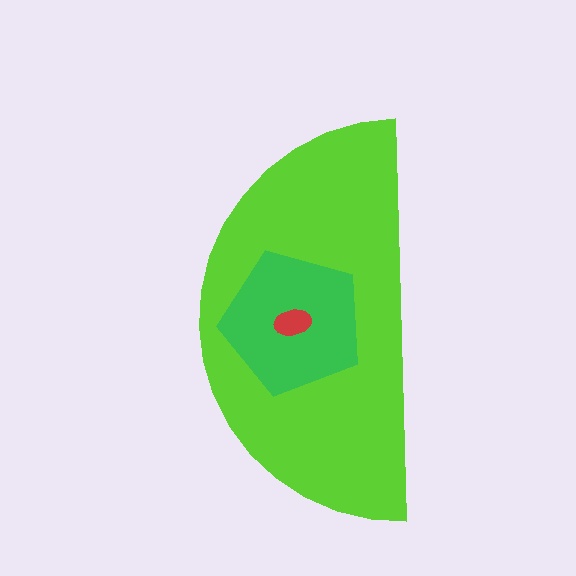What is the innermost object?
The red ellipse.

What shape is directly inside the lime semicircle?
The green pentagon.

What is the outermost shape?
The lime semicircle.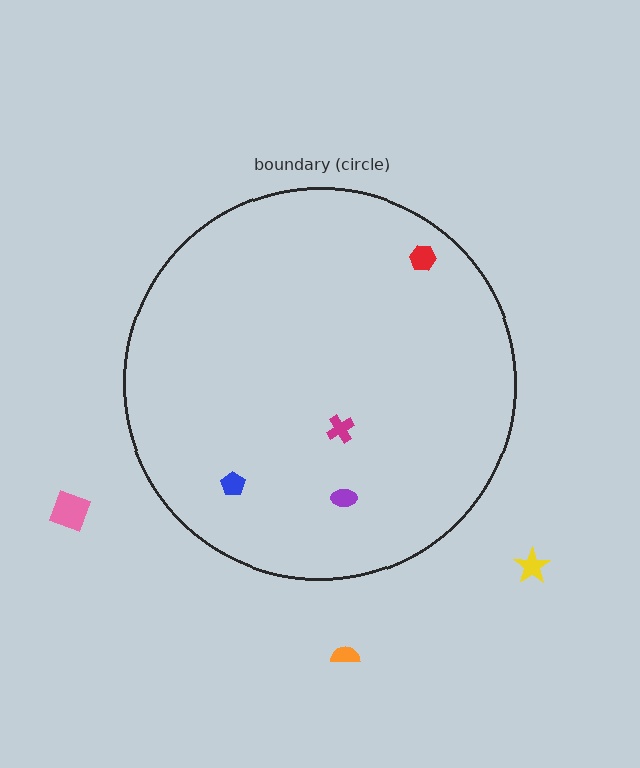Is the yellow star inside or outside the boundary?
Outside.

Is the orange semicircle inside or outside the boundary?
Outside.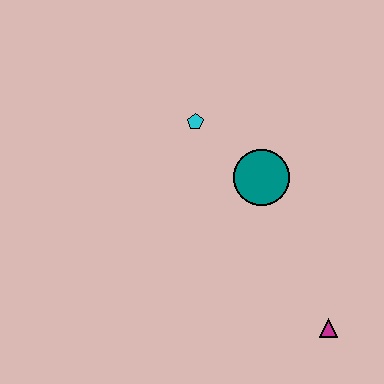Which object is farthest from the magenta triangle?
The cyan pentagon is farthest from the magenta triangle.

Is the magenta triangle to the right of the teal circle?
Yes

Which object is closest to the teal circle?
The cyan pentagon is closest to the teal circle.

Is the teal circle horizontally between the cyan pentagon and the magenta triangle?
Yes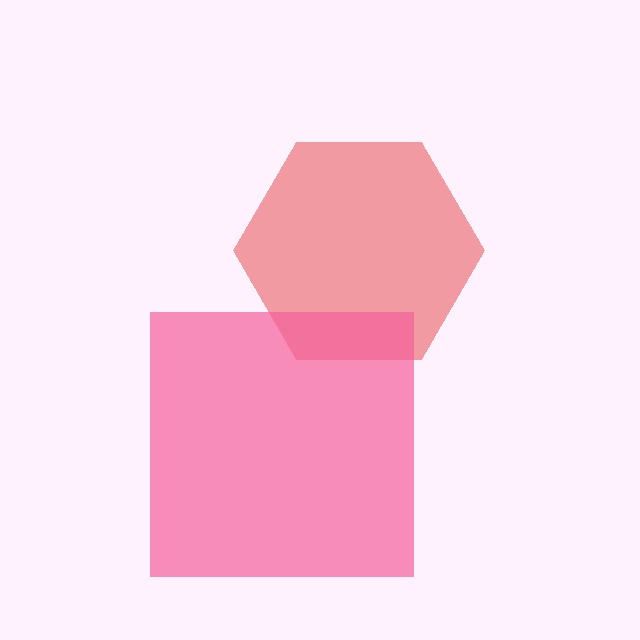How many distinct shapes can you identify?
There are 2 distinct shapes: a red hexagon, a pink square.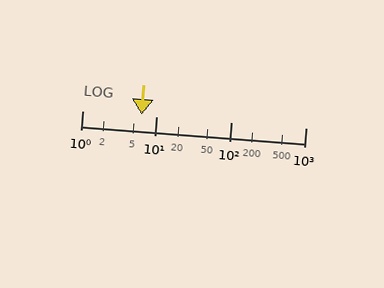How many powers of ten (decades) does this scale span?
The scale spans 3 decades, from 1 to 1000.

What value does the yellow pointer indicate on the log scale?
The pointer indicates approximately 6.2.